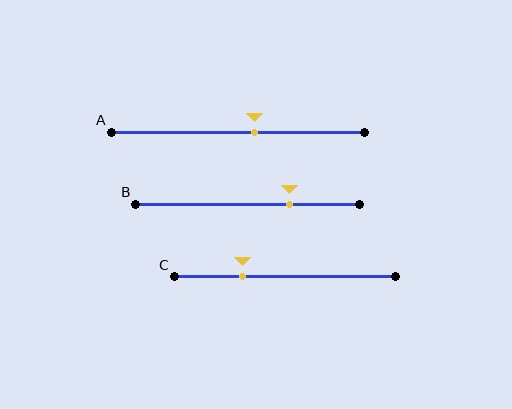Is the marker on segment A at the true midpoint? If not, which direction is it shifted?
No, the marker on segment A is shifted to the right by about 6% of the segment length.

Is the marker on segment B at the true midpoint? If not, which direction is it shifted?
No, the marker on segment B is shifted to the right by about 19% of the segment length.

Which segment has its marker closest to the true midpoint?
Segment A has its marker closest to the true midpoint.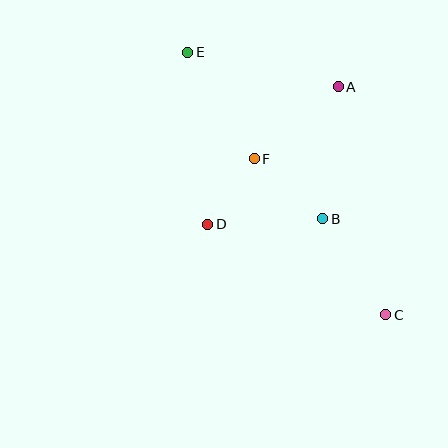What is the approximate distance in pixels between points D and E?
The distance between D and E is approximately 173 pixels.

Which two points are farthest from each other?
Points C and E are farthest from each other.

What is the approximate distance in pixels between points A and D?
The distance between A and D is approximately 190 pixels.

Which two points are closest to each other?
Points D and F are closest to each other.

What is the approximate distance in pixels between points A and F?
The distance between A and F is approximately 111 pixels.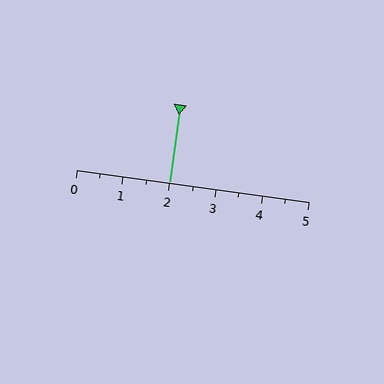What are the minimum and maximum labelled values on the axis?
The axis runs from 0 to 5.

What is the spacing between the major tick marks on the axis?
The major ticks are spaced 1 apart.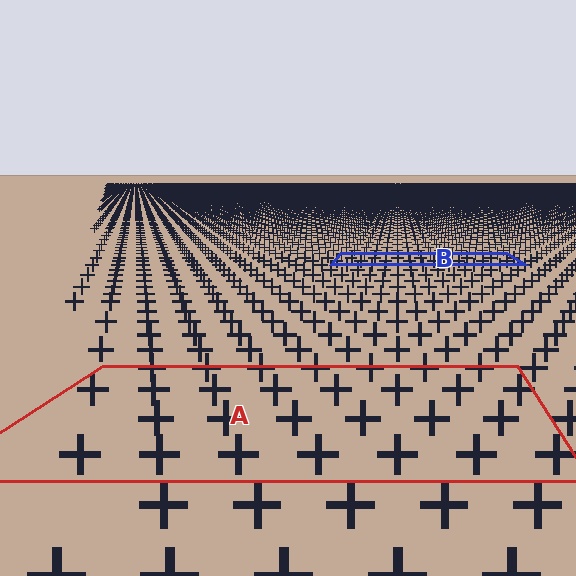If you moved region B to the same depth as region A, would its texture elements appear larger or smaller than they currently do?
They would appear larger. At a closer depth, the same texture elements are projected at a bigger on-screen size.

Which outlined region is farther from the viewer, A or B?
Region B is farther from the viewer — the texture elements inside it appear smaller and more densely packed.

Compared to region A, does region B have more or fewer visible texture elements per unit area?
Region B has more texture elements per unit area — they are packed more densely because it is farther away.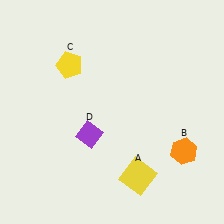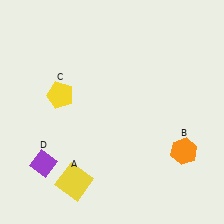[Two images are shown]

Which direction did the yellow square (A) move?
The yellow square (A) moved left.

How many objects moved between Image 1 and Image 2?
3 objects moved between the two images.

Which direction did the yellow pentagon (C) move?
The yellow pentagon (C) moved down.